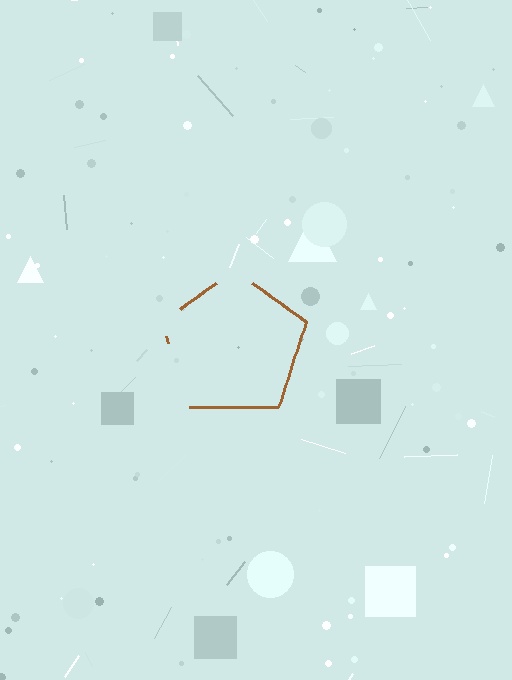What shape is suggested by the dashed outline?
The dashed outline suggests a pentagon.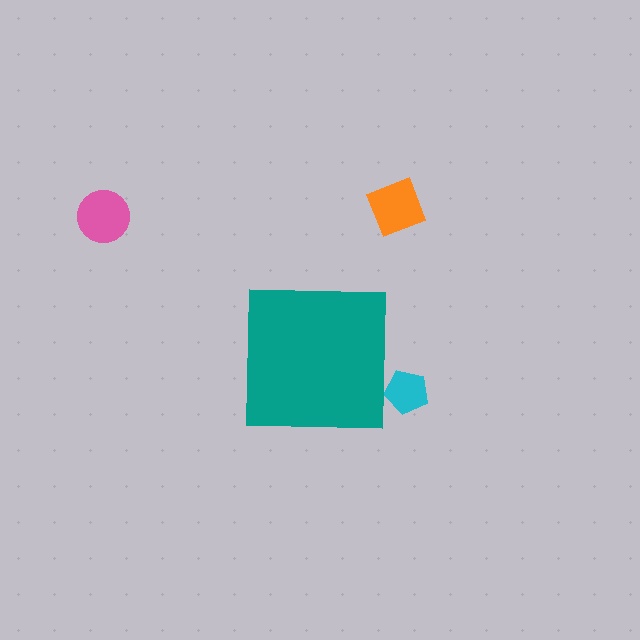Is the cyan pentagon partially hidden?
Yes, the cyan pentagon is partially hidden behind the teal square.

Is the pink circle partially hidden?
No, the pink circle is fully visible.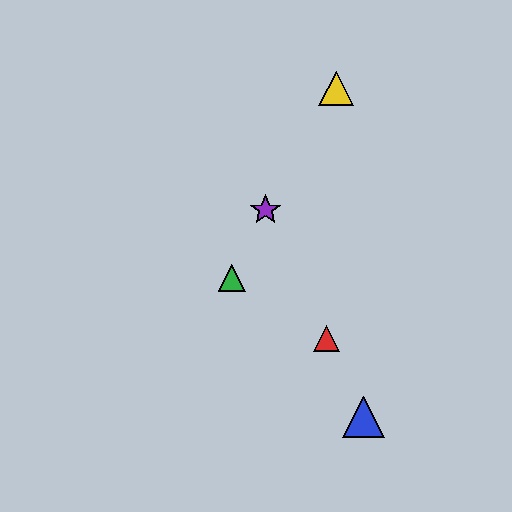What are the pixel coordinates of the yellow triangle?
The yellow triangle is at (336, 88).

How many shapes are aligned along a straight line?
3 shapes (the red triangle, the blue triangle, the purple star) are aligned along a straight line.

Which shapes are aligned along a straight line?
The red triangle, the blue triangle, the purple star are aligned along a straight line.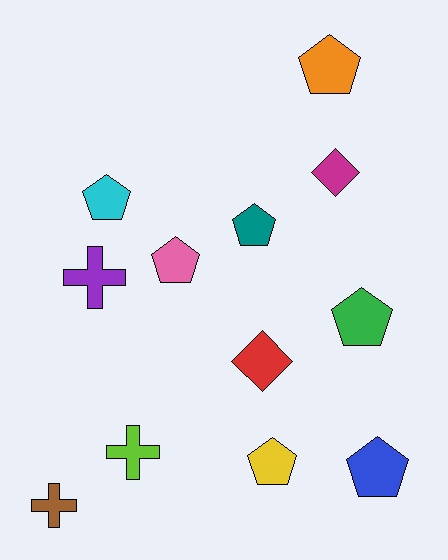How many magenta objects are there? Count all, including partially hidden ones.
There is 1 magenta object.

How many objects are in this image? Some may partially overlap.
There are 12 objects.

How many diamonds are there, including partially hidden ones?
There are 2 diamonds.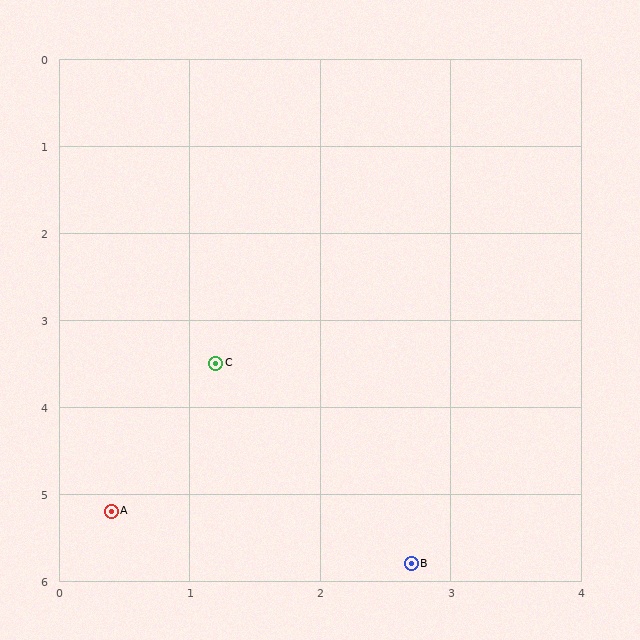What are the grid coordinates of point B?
Point B is at approximately (2.7, 5.8).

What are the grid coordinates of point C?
Point C is at approximately (1.2, 3.5).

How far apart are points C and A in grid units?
Points C and A are about 1.9 grid units apart.